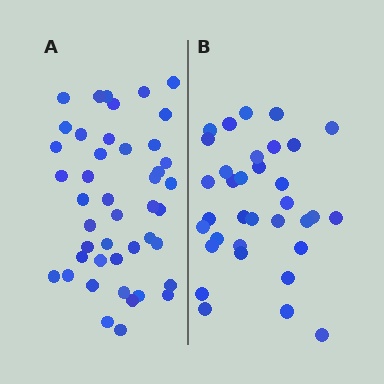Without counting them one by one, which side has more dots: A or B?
Region A (the left region) has more dots.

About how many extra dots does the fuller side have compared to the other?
Region A has roughly 10 or so more dots than region B.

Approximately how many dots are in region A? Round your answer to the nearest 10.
About 40 dots. (The exact count is 44, which rounds to 40.)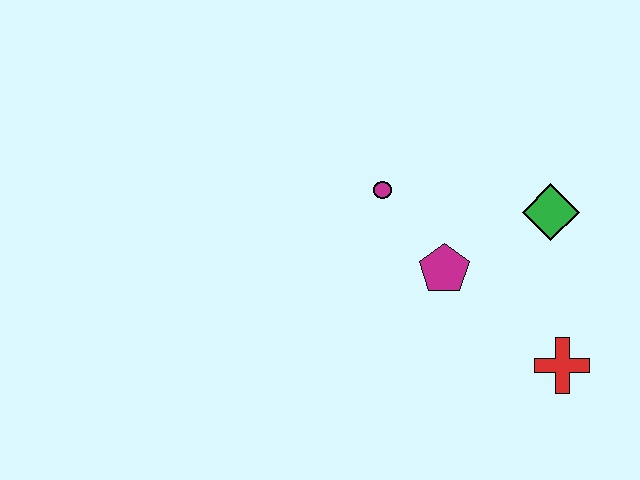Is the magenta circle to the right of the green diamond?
No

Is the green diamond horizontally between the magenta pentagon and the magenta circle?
No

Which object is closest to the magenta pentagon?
The magenta circle is closest to the magenta pentagon.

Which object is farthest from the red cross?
The magenta circle is farthest from the red cross.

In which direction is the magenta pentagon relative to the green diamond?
The magenta pentagon is to the left of the green diamond.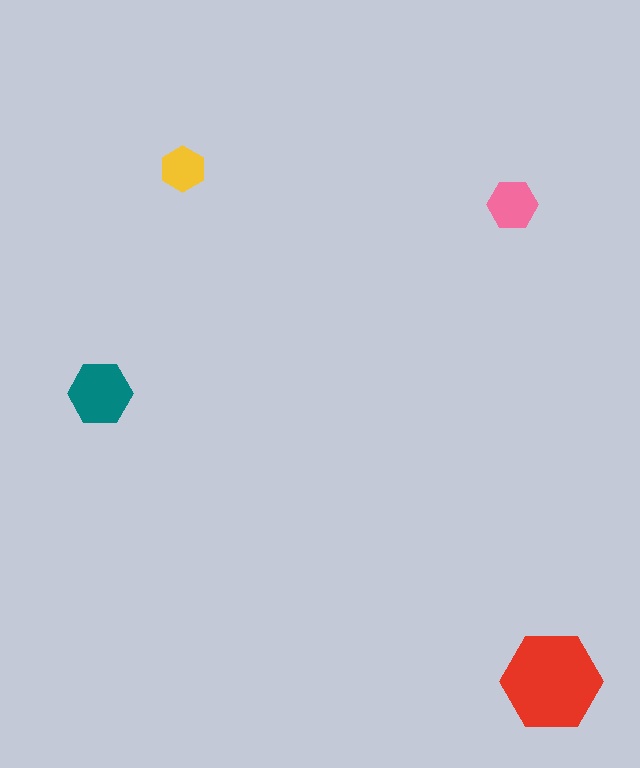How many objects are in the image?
There are 4 objects in the image.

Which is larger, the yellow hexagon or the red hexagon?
The red one.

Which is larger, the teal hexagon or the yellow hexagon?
The teal one.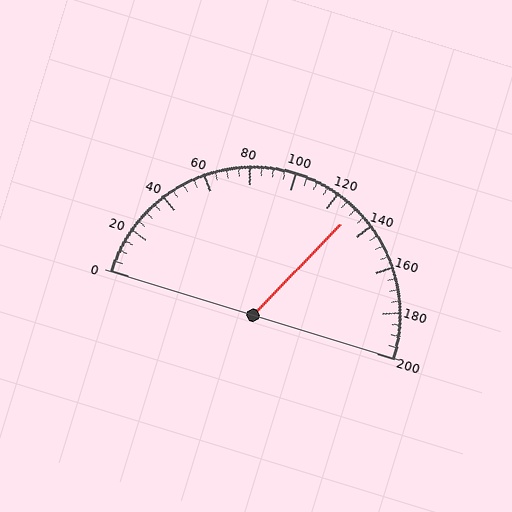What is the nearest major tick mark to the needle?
The nearest major tick mark is 120.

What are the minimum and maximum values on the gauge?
The gauge ranges from 0 to 200.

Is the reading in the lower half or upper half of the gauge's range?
The reading is in the upper half of the range (0 to 200).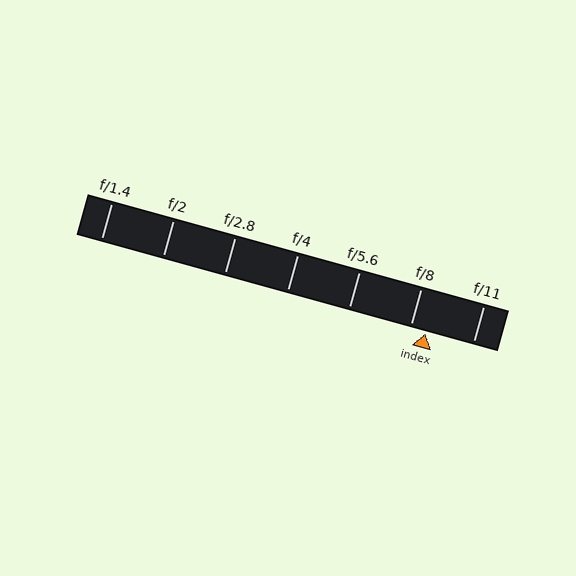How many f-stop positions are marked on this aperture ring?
There are 7 f-stop positions marked.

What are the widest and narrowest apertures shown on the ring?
The widest aperture shown is f/1.4 and the narrowest is f/11.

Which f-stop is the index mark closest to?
The index mark is closest to f/8.